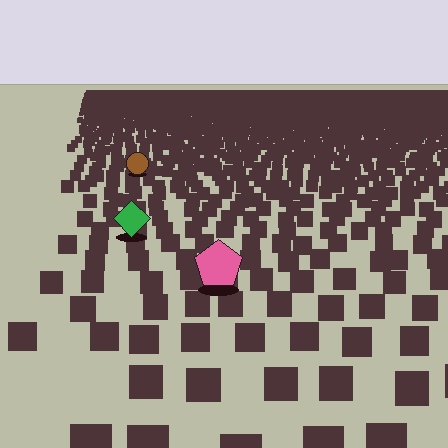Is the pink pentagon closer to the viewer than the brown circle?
Yes. The pink pentagon is closer — you can tell from the texture gradient: the ground texture is coarser near it.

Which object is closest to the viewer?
The pink pentagon is closest. The texture marks near it are larger and more spread out.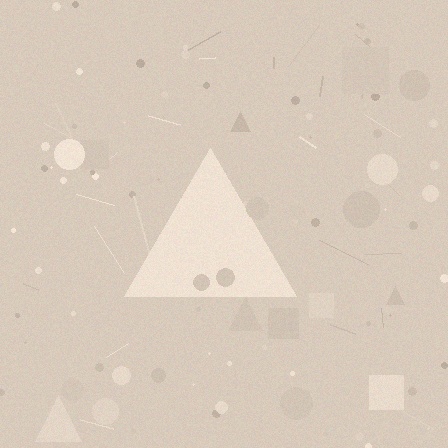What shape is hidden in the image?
A triangle is hidden in the image.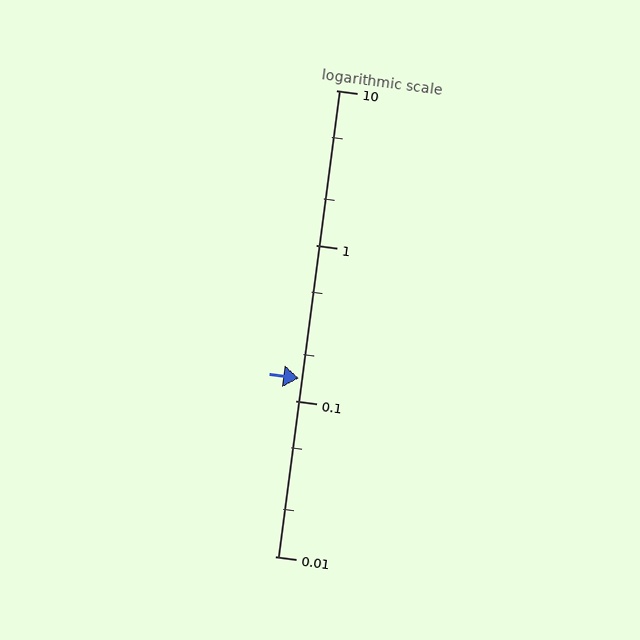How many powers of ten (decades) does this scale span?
The scale spans 3 decades, from 0.01 to 10.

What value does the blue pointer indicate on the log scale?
The pointer indicates approximately 0.14.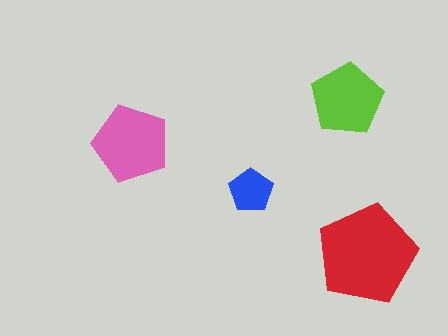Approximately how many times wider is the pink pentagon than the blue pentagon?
About 1.5 times wider.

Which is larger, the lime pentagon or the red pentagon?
The red one.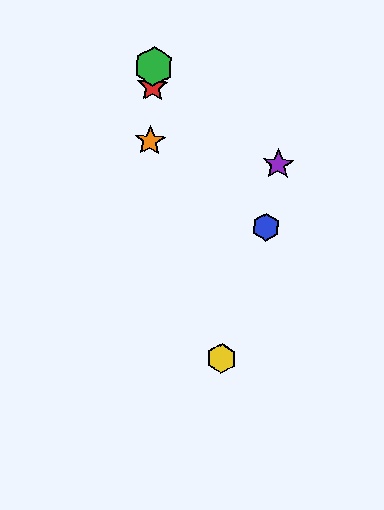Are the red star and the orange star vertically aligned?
Yes, both are at x≈153.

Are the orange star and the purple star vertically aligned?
No, the orange star is at x≈150 and the purple star is at x≈278.